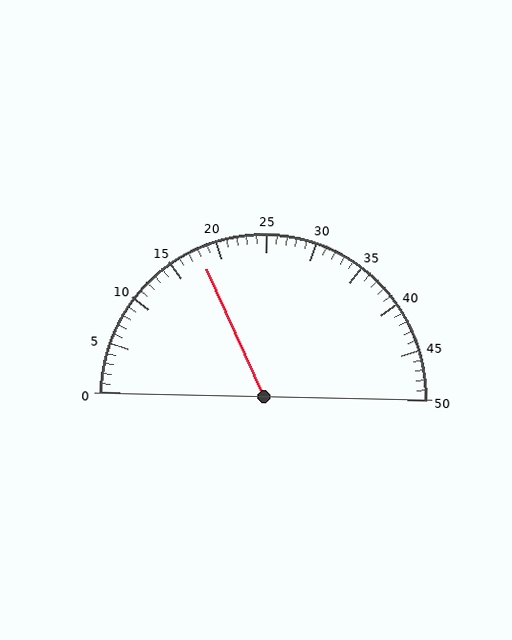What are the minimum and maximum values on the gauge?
The gauge ranges from 0 to 50.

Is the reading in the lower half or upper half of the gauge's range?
The reading is in the lower half of the range (0 to 50).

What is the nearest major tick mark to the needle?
The nearest major tick mark is 20.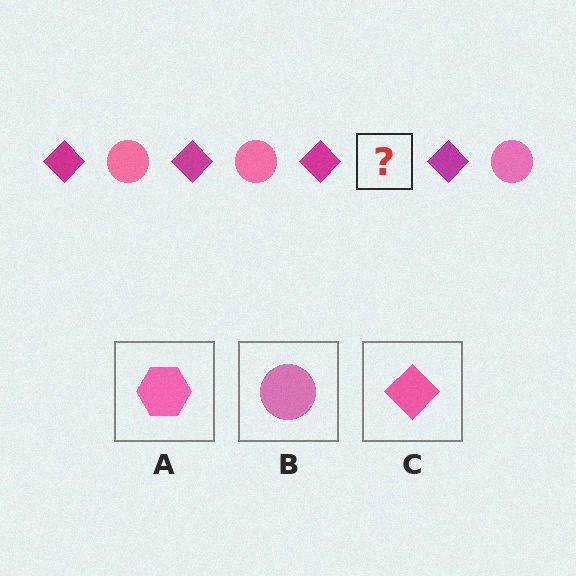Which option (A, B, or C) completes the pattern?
B.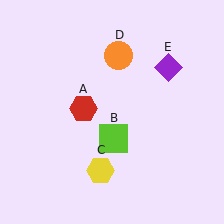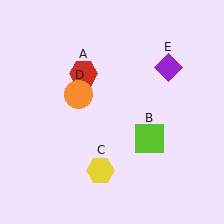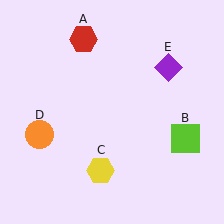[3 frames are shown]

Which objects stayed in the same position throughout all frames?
Yellow hexagon (object C) and purple diamond (object E) remained stationary.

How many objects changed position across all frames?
3 objects changed position: red hexagon (object A), lime square (object B), orange circle (object D).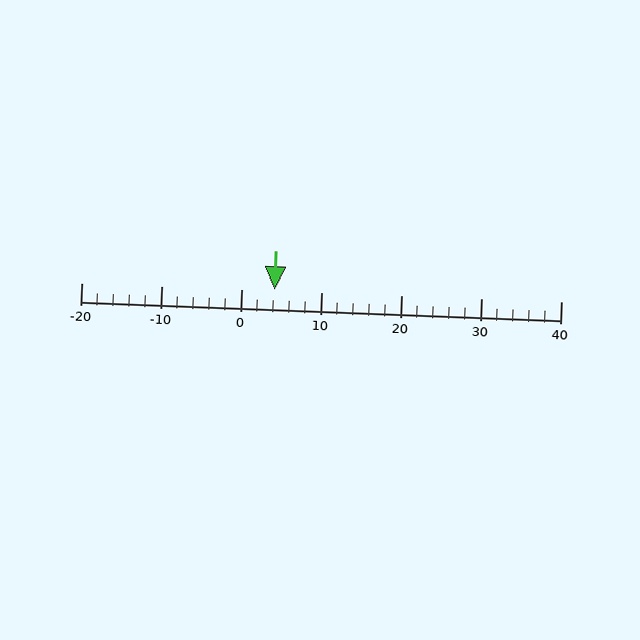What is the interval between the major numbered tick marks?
The major tick marks are spaced 10 units apart.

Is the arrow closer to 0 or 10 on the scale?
The arrow is closer to 0.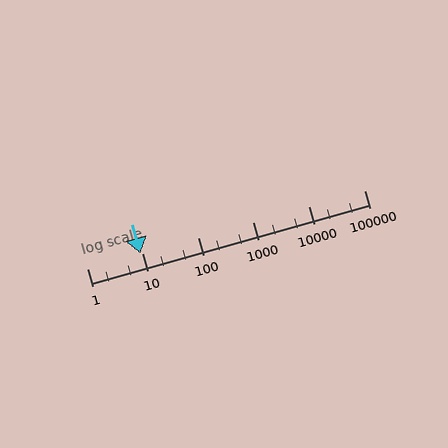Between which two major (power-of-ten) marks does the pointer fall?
The pointer is between 1 and 10.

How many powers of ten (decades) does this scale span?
The scale spans 5 decades, from 1 to 100000.